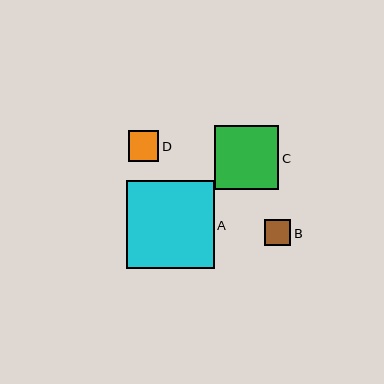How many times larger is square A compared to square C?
Square A is approximately 1.4 times the size of square C.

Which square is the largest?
Square A is the largest with a size of approximately 88 pixels.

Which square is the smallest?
Square B is the smallest with a size of approximately 26 pixels.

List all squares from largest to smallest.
From largest to smallest: A, C, D, B.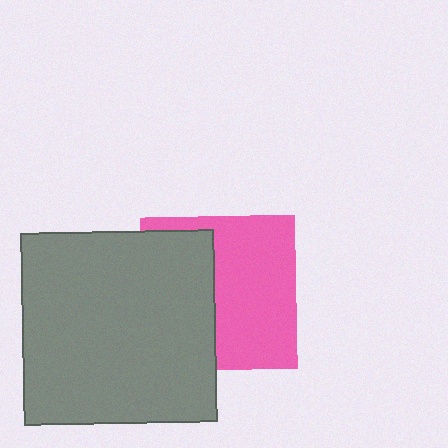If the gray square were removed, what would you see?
You would see the complete pink square.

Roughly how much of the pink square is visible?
About half of it is visible (roughly 57%).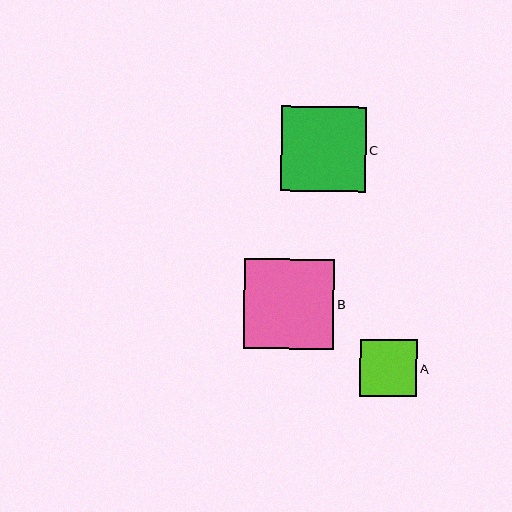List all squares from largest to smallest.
From largest to smallest: B, C, A.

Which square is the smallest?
Square A is the smallest with a size of approximately 57 pixels.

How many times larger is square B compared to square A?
Square B is approximately 1.6 times the size of square A.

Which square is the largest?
Square B is the largest with a size of approximately 90 pixels.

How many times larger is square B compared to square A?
Square B is approximately 1.6 times the size of square A.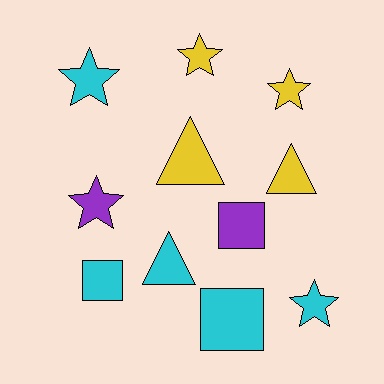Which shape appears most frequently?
Star, with 5 objects.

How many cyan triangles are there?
There is 1 cyan triangle.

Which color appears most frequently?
Cyan, with 5 objects.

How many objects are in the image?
There are 11 objects.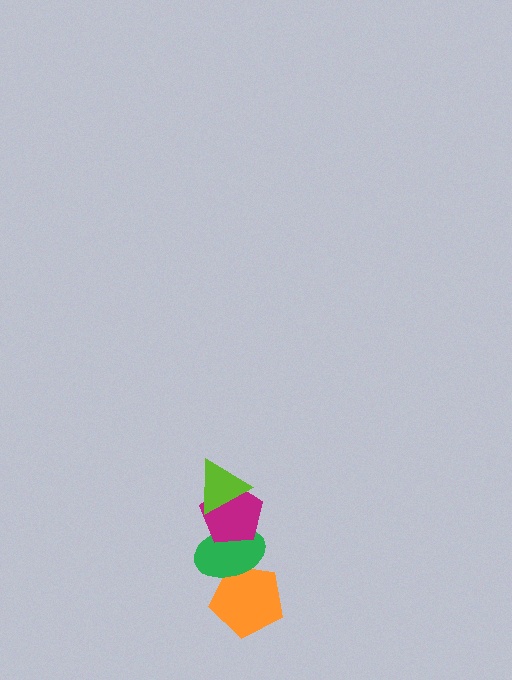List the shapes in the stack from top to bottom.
From top to bottom: the lime triangle, the magenta pentagon, the green ellipse, the orange pentagon.